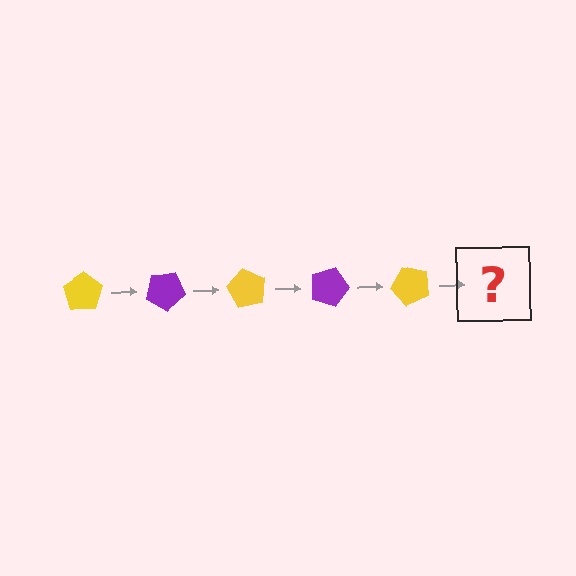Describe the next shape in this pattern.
It should be a purple pentagon, rotated 150 degrees from the start.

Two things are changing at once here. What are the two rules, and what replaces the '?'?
The two rules are that it rotates 30 degrees each step and the color cycles through yellow and purple. The '?' should be a purple pentagon, rotated 150 degrees from the start.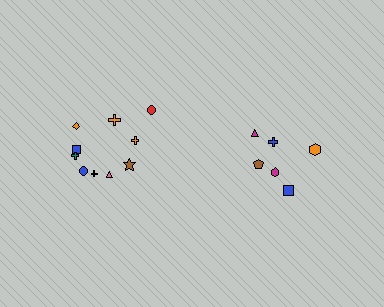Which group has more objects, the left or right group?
The left group.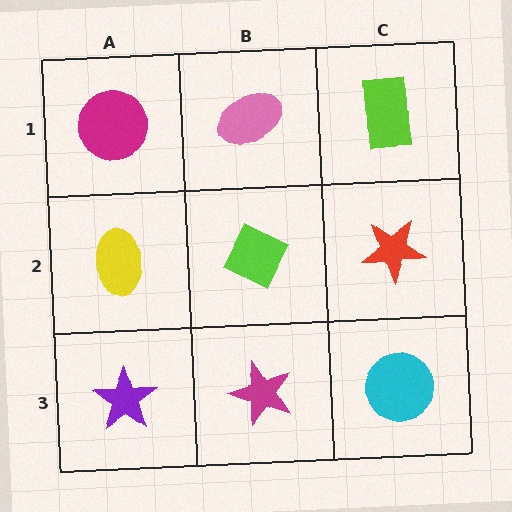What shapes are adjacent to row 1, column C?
A red star (row 2, column C), a pink ellipse (row 1, column B).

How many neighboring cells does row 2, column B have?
4.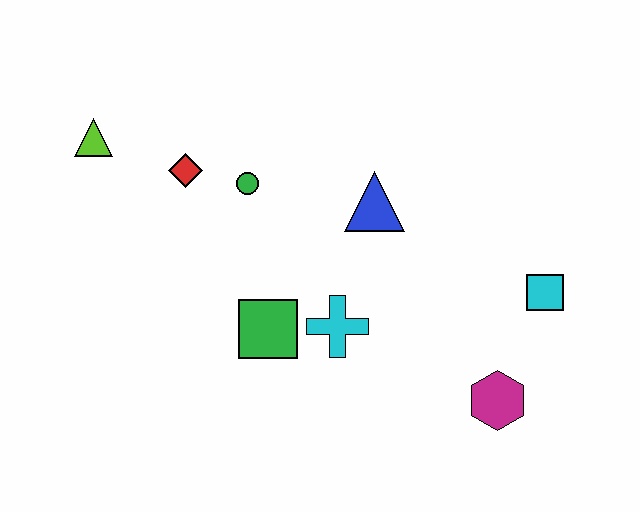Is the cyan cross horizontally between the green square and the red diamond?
No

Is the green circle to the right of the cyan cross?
No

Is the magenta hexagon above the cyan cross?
No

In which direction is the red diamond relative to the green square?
The red diamond is above the green square.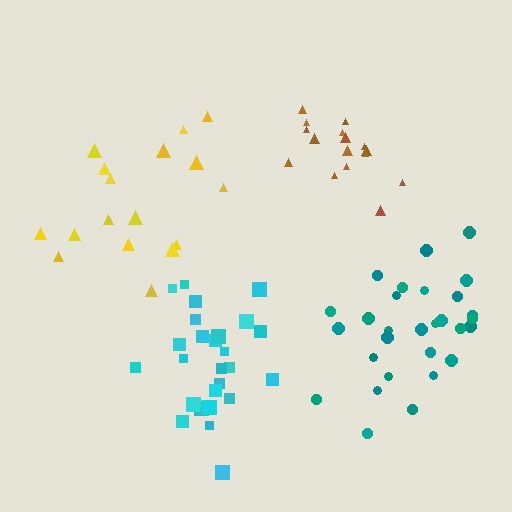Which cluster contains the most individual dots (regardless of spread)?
Teal (30).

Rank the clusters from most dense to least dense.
brown, teal, cyan, yellow.